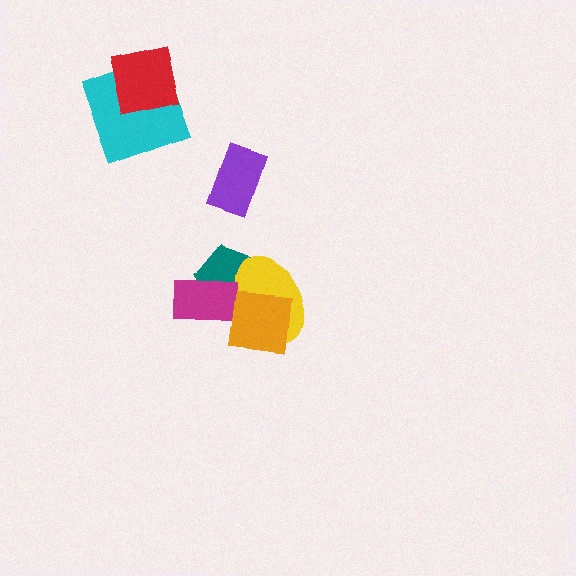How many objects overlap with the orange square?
2 objects overlap with the orange square.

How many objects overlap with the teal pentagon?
3 objects overlap with the teal pentagon.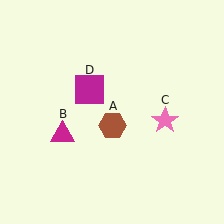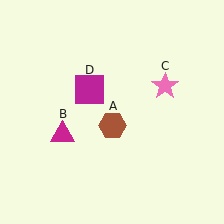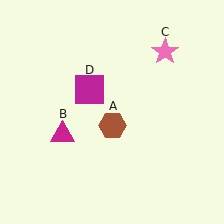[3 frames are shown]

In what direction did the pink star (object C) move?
The pink star (object C) moved up.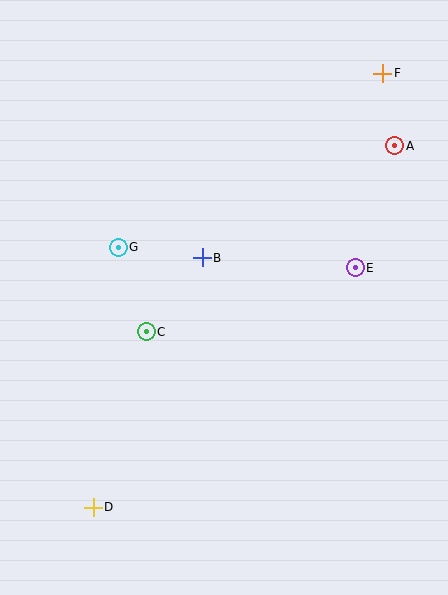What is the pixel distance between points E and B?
The distance between E and B is 153 pixels.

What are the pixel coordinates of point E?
Point E is at (355, 268).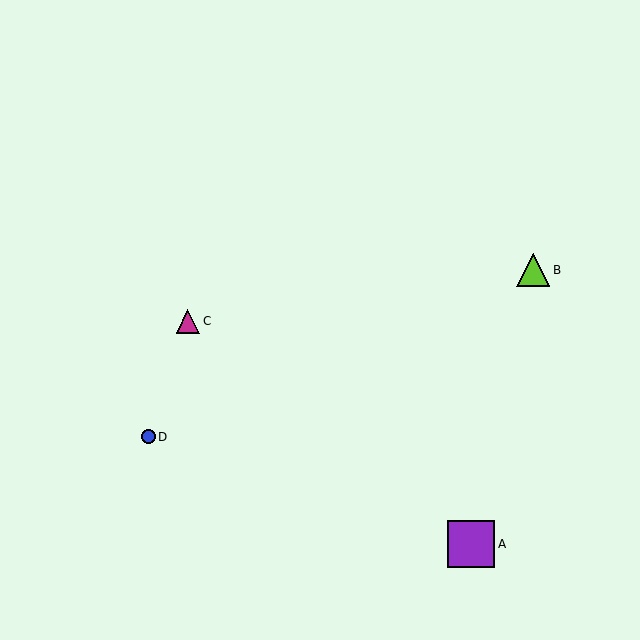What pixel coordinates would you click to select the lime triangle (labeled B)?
Click at (533, 270) to select the lime triangle B.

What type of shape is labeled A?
Shape A is a purple square.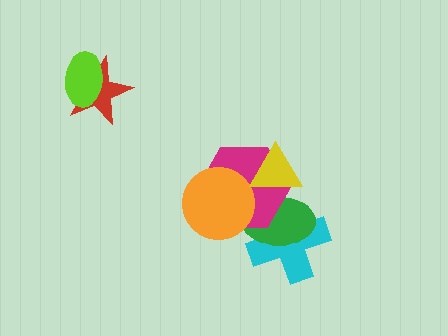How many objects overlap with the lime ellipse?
1 object overlaps with the lime ellipse.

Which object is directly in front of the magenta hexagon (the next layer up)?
The orange circle is directly in front of the magenta hexagon.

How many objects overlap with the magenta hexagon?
4 objects overlap with the magenta hexagon.